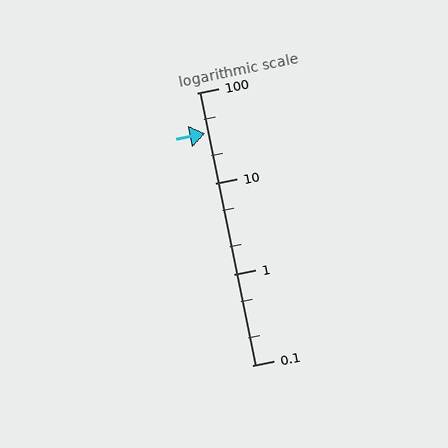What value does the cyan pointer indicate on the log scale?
The pointer indicates approximately 36.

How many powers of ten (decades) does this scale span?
The scale spans 3 decades, from 0.1 to 100.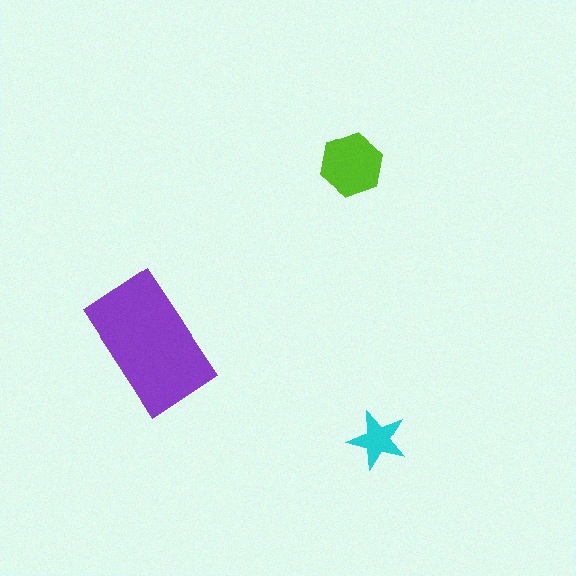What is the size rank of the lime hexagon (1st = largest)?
2nd.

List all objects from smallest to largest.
The cyan star, the lime hexagon, the purple rectangle.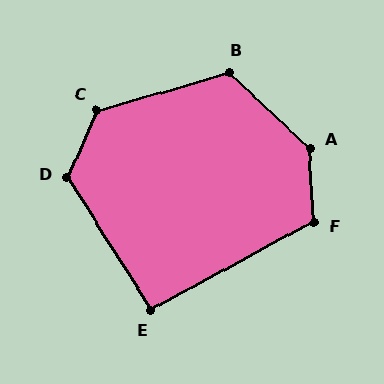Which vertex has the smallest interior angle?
E, at approximately 94 degrees.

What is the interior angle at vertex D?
Approximately 124 degrees (obtuse).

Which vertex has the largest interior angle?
A, at approximately 137 degrees.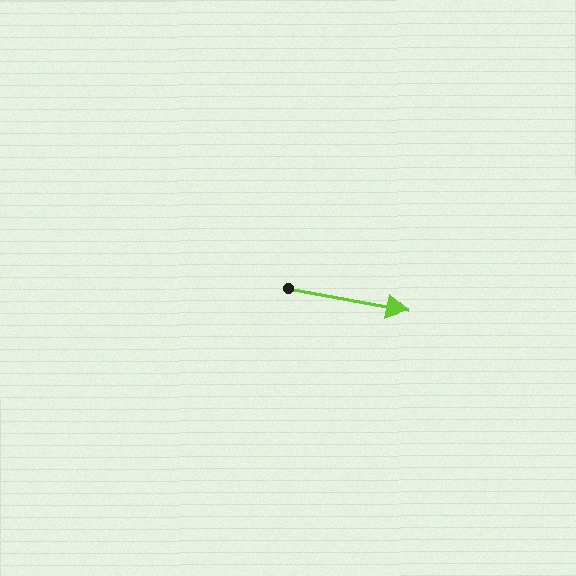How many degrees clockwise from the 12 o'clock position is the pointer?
Approximately 101 degrees.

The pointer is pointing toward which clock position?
Roughly 3 o'clock.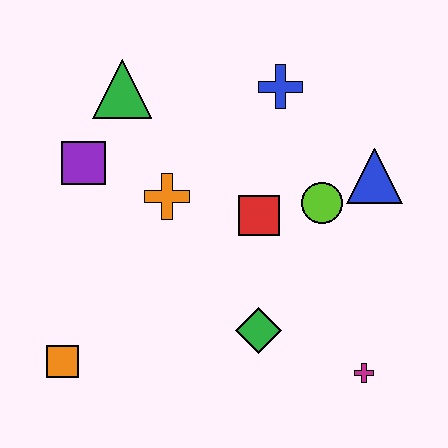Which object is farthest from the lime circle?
The orange square is farthest from the lime circle.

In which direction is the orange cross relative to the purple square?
The orange cross is to the right of the purple square.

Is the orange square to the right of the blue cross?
No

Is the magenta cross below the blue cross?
Yes